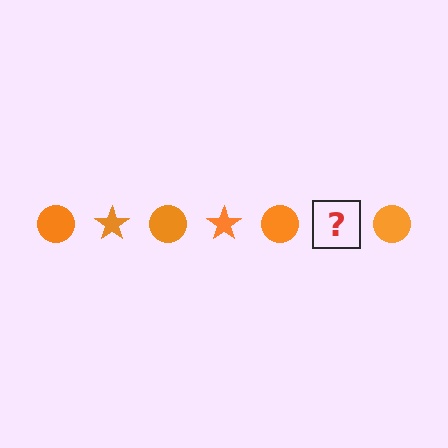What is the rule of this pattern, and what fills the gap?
The rule is that the pattern cycles through circle, star shapes in orange. The gap should be filled with an orange star.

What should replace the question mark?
The question mark should be replaced with an orange star.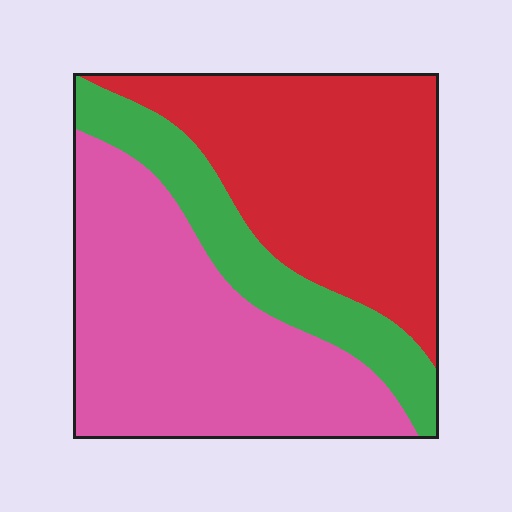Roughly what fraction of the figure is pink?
Pink covers around 45% of the figure.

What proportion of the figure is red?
Red takes up between a quarter and a half of the figure.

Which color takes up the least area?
Green, at roughly 20%.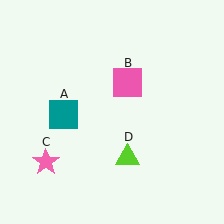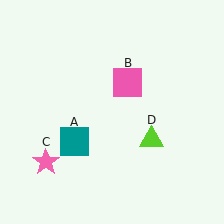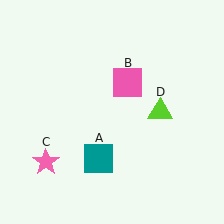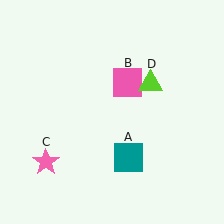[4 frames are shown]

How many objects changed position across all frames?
2 objects changed position: teal square (object A), lime triangle (object D).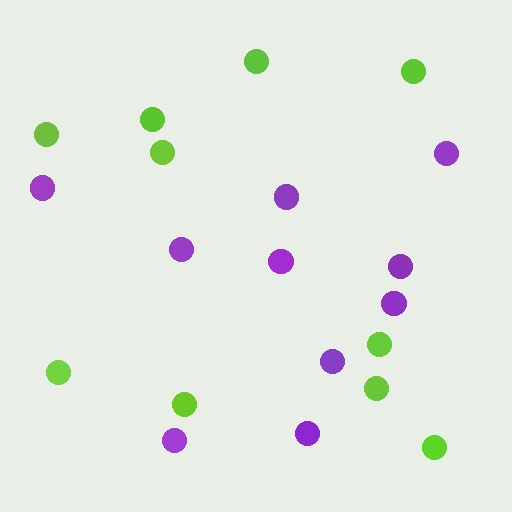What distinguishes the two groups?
There are 2 groups: one group of purple circles (10) and one group of lime circles (10).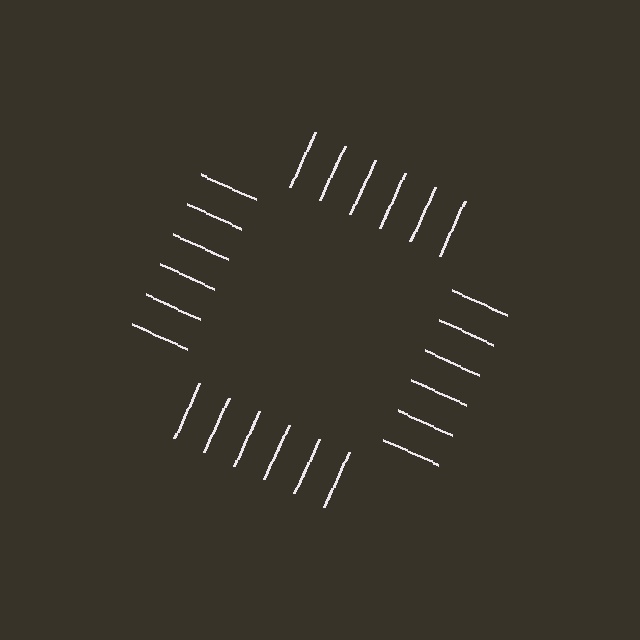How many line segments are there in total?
24 — 6 along each of the 4 edges.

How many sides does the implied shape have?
4 sides — the line-ends trace a square.